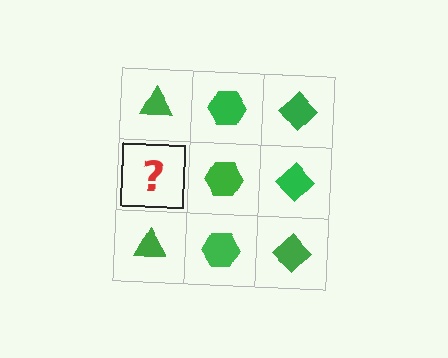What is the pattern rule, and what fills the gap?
The rule is that each column has a consistent shape. The gap should be filled with a green triangle.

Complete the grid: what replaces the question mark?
The question mark should be replaced with a green triangle.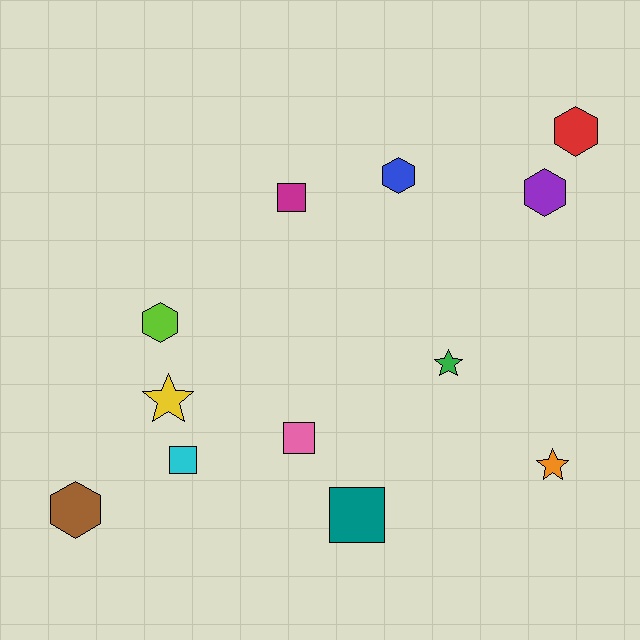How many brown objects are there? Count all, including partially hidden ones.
There is 1 brown object.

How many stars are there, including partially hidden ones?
There are 3 stars.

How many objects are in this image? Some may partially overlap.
There are 12 objects.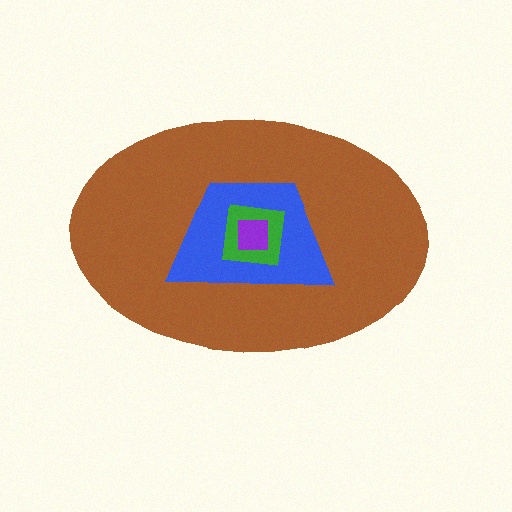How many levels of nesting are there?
4.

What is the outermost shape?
The brown ellipse.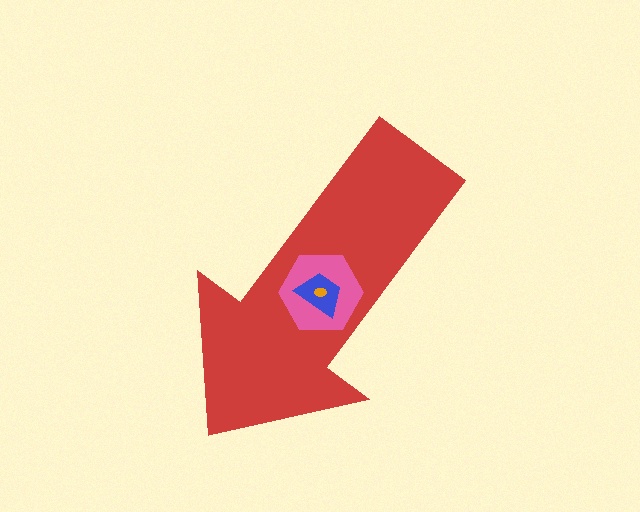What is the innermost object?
The orange ellipse.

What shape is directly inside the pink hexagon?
The blue trapezoid.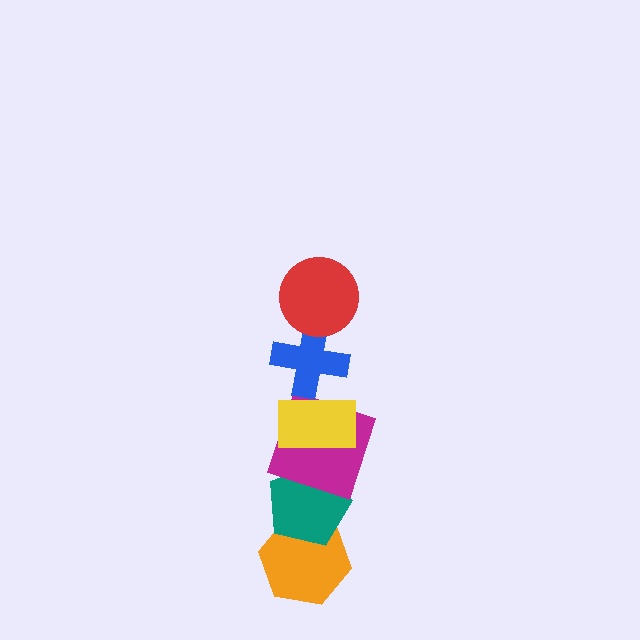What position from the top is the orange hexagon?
The orange hexagon is 6th from the top.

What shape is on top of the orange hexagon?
The teal pentagon is on top of the orange hexagon.